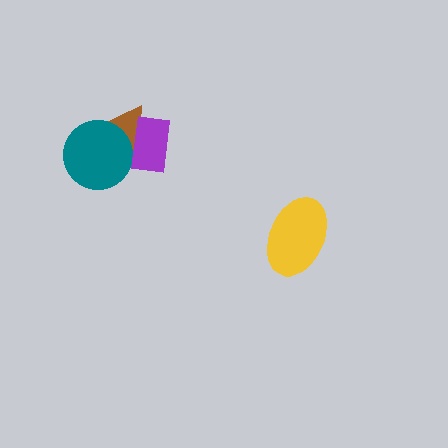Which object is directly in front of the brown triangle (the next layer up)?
The teal circle is directly in front of the brown triangle.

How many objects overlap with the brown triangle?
2 objects overlap with the brown triangle.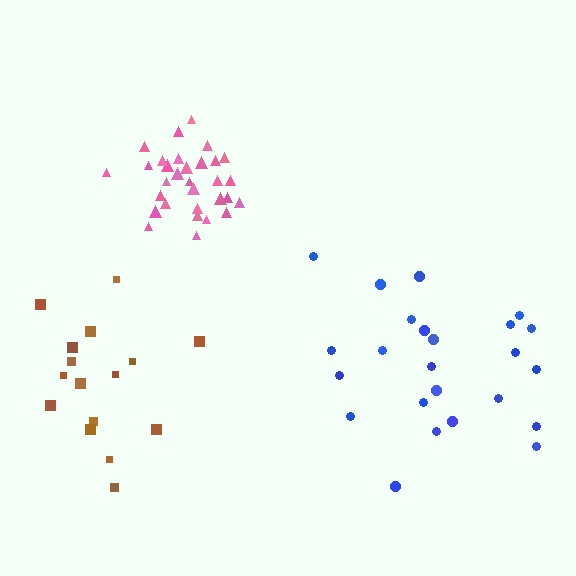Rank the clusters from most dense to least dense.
pink, brown, blue.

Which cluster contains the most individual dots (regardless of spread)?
Pink (31).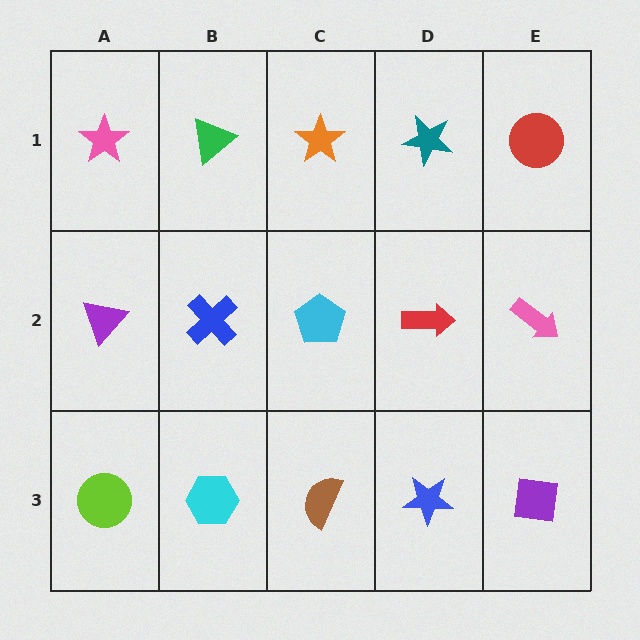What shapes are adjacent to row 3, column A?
A purple triangle (row 2, column A), a cyan hexagon (row 3, column B).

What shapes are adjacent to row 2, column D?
A teal star (row 1, column D), a blue star (row 3, column D), a cyan pentagon (row 2, column C), a pink arrow (row 2, column E).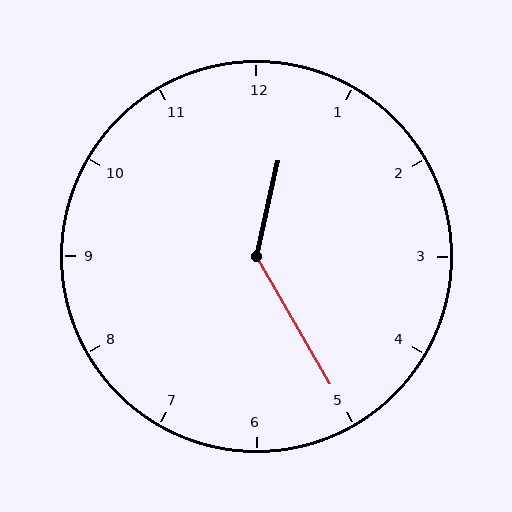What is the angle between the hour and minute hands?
Approximately 138 degrees.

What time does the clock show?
12:25.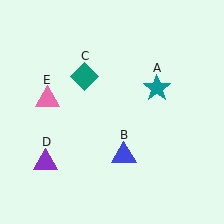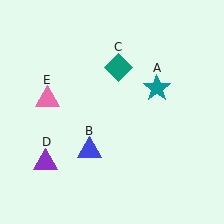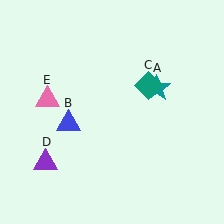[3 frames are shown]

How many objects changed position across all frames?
2 objects changed position: blue triangle (object B), teal diamond (object C).